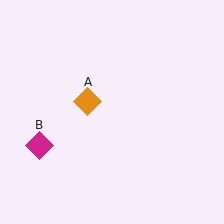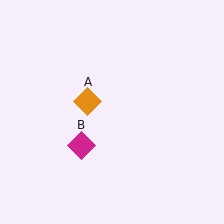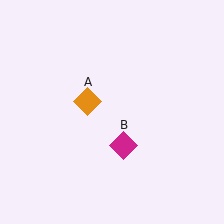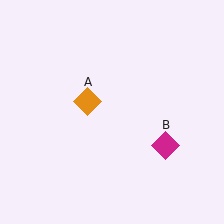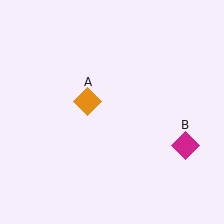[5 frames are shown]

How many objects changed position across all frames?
1 object changed position: magenta diamond (object B).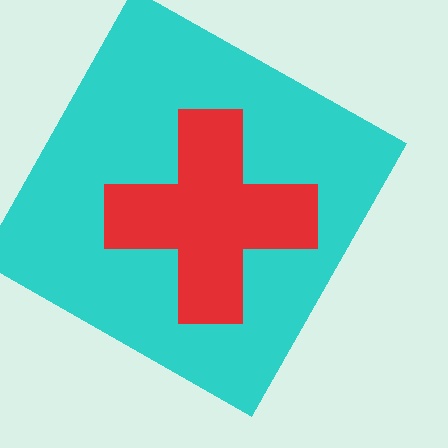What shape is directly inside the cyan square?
The red cross.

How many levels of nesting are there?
2.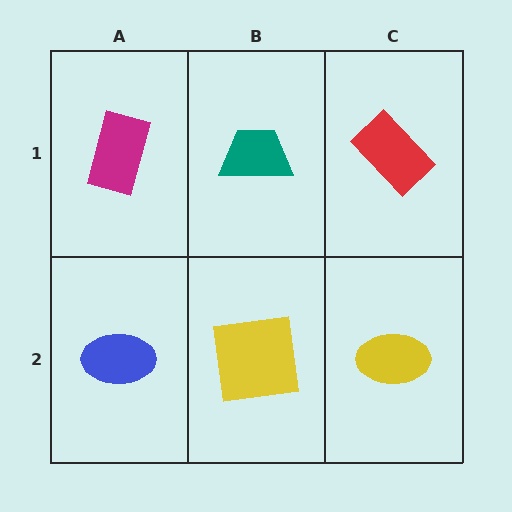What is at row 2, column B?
A yellow square.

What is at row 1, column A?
A magenta rectangle.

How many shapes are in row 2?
3 shapes.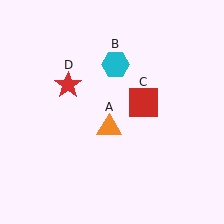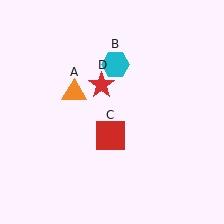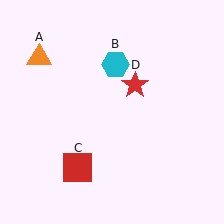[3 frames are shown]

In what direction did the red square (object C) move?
The red square (object C) moved down and to the left.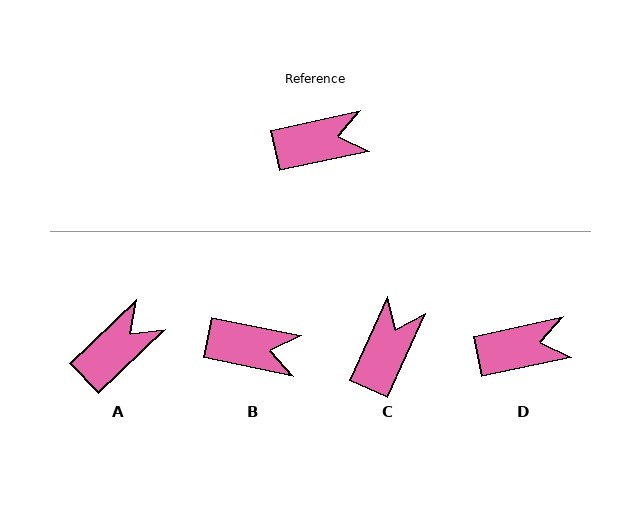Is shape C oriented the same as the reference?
No, it is off by about 54 degrees.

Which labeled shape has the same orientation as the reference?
D.